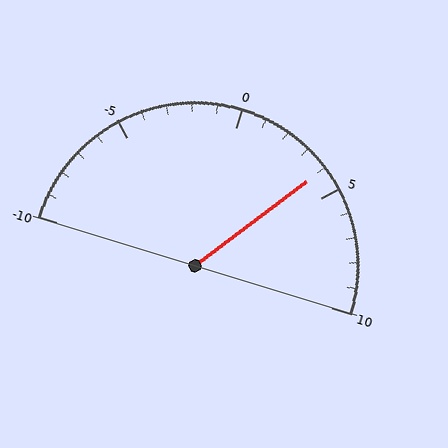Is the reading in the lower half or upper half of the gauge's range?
The reading is in the upper half of the range (-10 to 10).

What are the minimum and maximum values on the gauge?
The gauge ranges from -10 to 10.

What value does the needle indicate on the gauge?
The needle indicates approximately 4.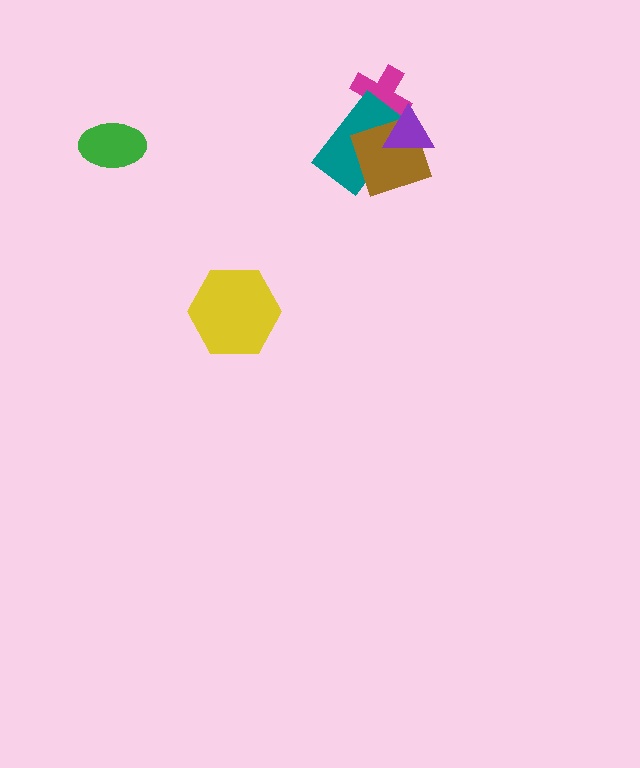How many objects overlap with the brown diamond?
3 objects overlap with the brown diamond.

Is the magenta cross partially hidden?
Yes, it is partially covered by another shape.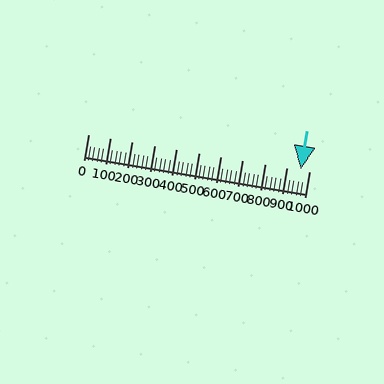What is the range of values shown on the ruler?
The ruler shows values from 0 to 1000.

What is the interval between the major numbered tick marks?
The major tick marks are spaced 100 units apart.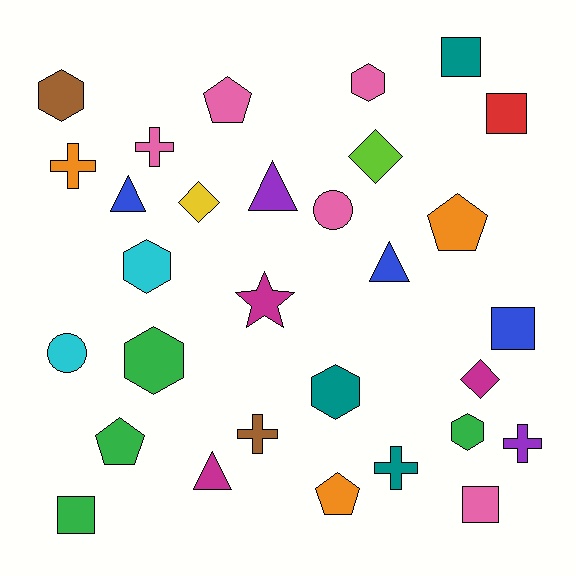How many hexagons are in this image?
There are 6 hexagons.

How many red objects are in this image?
There is 1 red object.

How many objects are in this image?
There are 30 objects.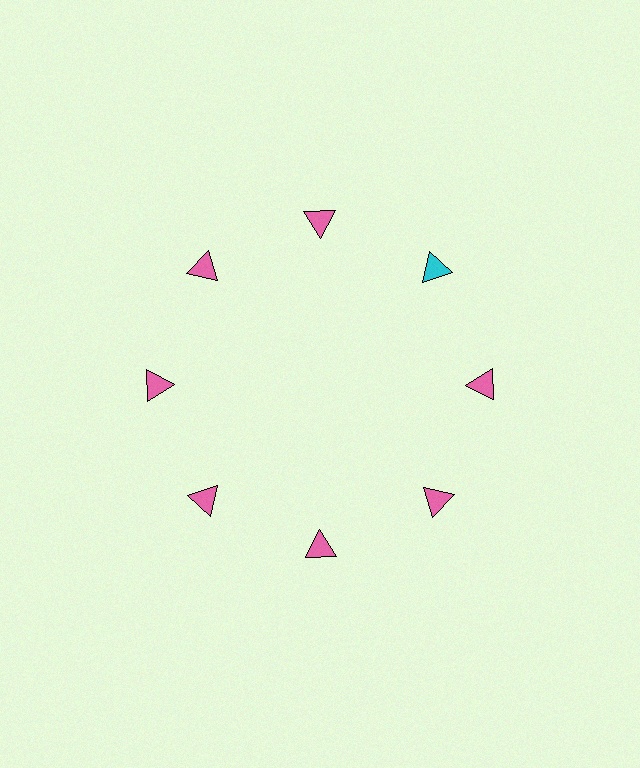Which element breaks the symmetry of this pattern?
The cyan triangle at roughly the 2 o'clock position breaks the symmetry. All other shapes are pink triangles.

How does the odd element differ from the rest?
It has a different color: cyan instead of pink.